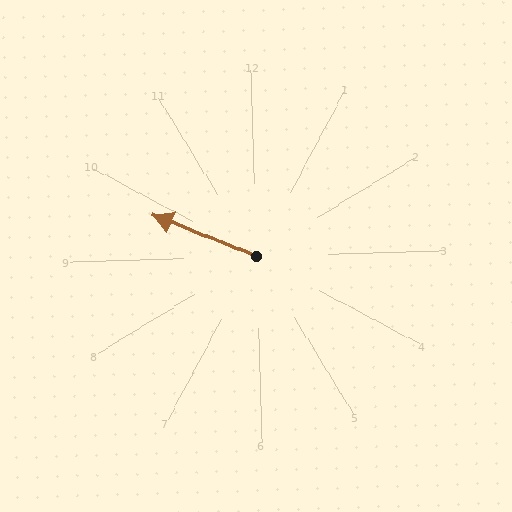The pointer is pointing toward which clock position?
Roughly 10 o'clock.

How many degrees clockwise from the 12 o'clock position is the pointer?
Approximately 293 degrees.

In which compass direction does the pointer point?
Northwest.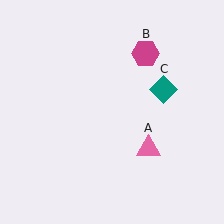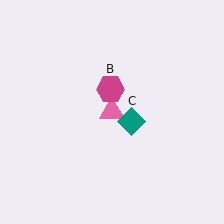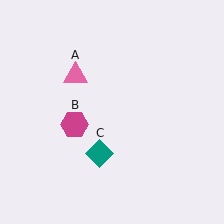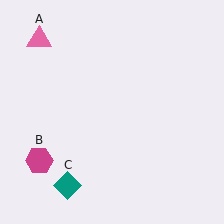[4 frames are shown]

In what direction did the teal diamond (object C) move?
The teal diamond (object C) moved down and to the left.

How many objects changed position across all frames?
3 objects changed position: pink triangle (object A), magenta hexagon (object B), teal diamond (object C).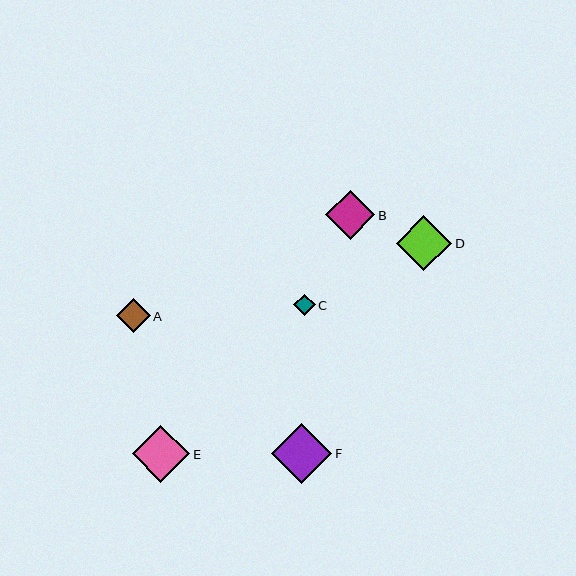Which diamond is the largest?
Diamond F is the largest with a size of approximately 60 pixels.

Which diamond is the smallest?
Diamond C is the smallest with a size of approximately 22 pixels.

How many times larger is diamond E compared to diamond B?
Diamond E is approximately 1.2 times the size of diamond B.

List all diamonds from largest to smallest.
From largest to smallest: F, E, D, B, A, C.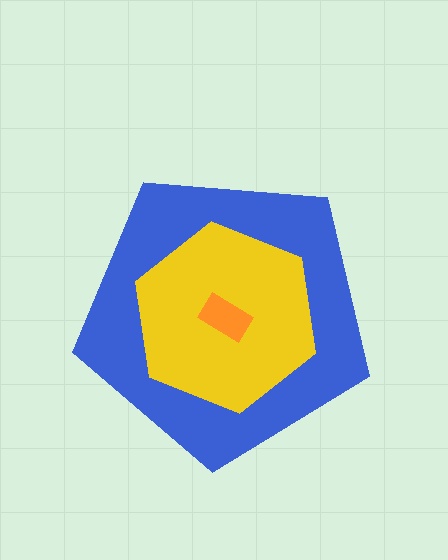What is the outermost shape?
The blue pentagon.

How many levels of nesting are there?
3.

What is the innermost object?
The orange rectangle.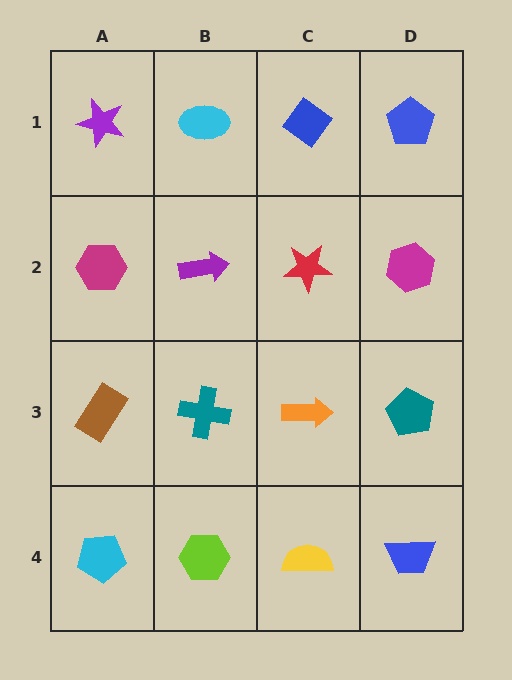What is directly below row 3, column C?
A yellow semicircle.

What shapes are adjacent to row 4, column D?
A teal pentagon (row 3, column D), a yellow semicircle (row 4, column C).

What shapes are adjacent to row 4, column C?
An orange arrow (row 3, column C), a lime hexagon (row 4, column B), a blue trapezoid (row 4, column D).